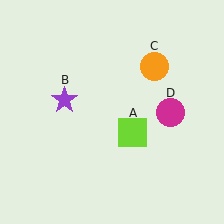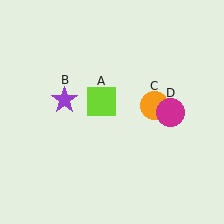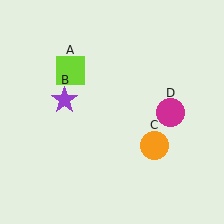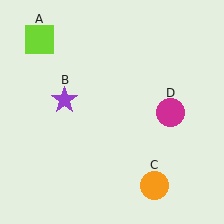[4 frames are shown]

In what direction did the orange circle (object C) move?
The orange circle (object C) moved down.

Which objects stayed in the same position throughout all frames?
Purple star (object B) and magenta circle (object D) remained stationary.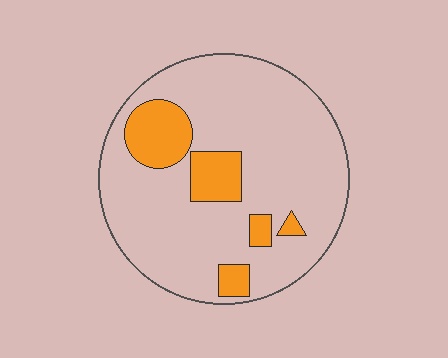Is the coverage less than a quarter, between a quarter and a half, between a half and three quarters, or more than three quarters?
Less than a quarter.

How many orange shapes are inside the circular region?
5.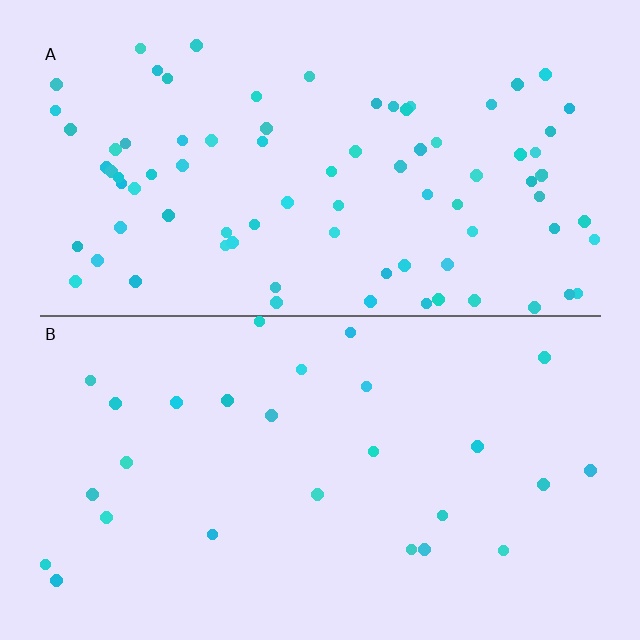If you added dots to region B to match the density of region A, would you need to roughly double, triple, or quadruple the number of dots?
Approximately triple.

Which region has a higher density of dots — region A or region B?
A (the top).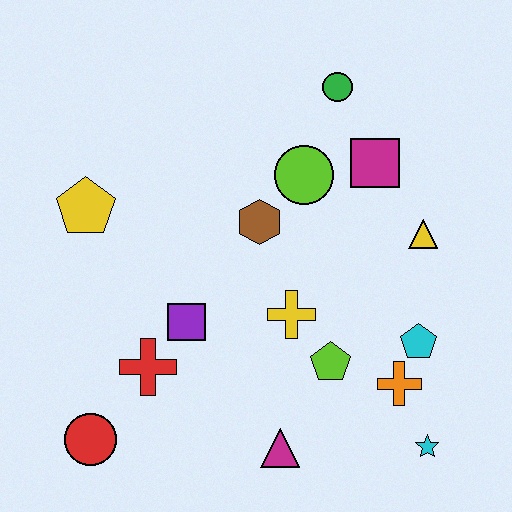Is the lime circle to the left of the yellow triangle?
Yes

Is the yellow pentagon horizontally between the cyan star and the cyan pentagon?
No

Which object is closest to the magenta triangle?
The lime pentagon is closest to the magenta triangle.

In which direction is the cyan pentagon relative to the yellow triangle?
The cyan pentagon is below the yellow triangle.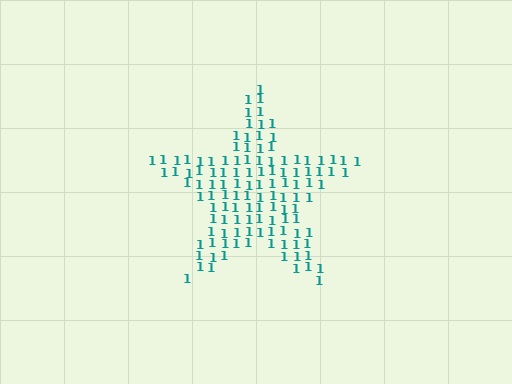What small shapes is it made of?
It is made of small digit 1's.